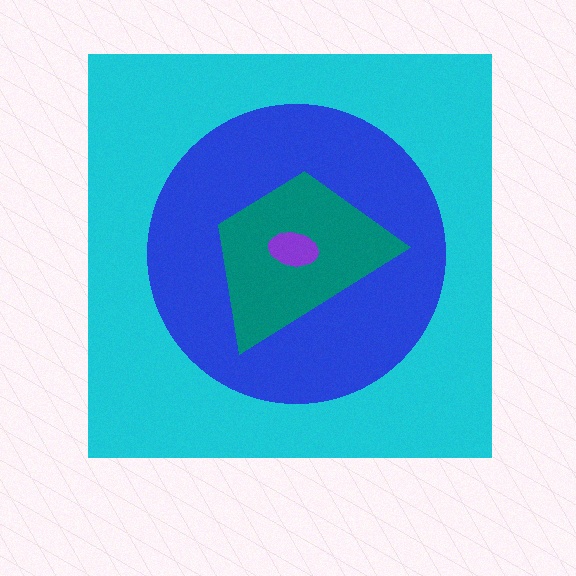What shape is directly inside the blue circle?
The teal trapezoid.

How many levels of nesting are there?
4.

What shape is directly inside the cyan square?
The blue circle.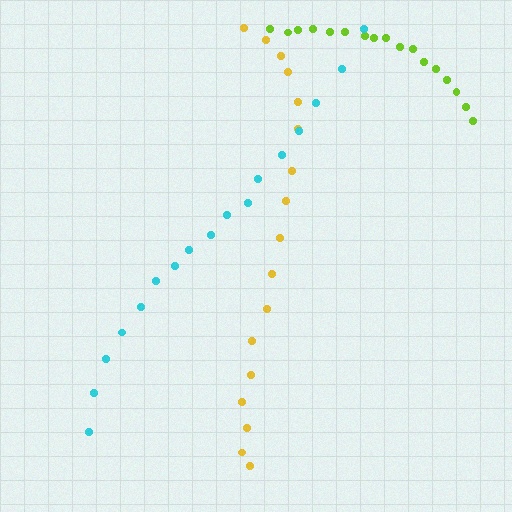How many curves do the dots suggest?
There are 3 distinct paths.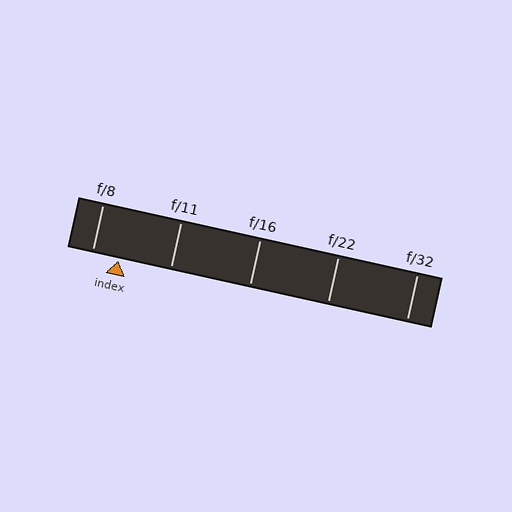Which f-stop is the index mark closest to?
The index mark is closest to f/8.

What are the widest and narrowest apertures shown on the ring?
The widest aperture shown is f/8 and the narrowest is f/32.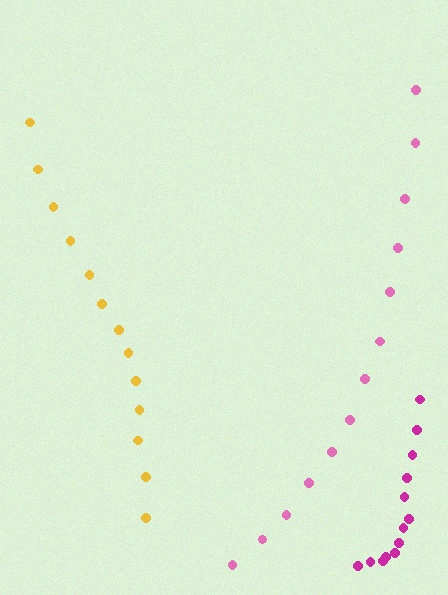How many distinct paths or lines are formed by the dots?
There are 3 distinct paths.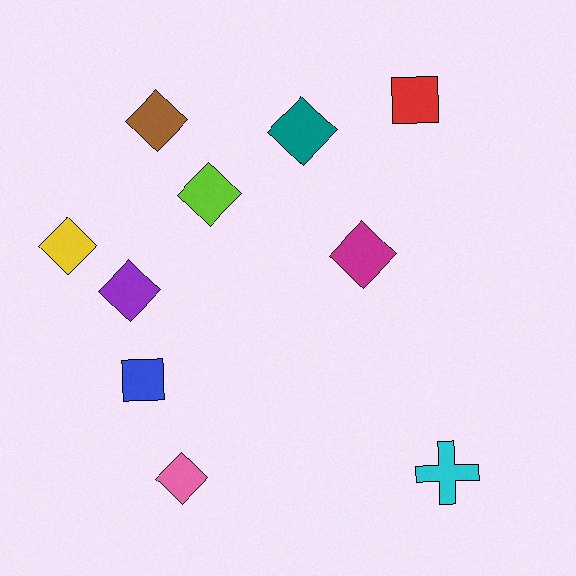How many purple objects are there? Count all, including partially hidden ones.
There is 1 purple object.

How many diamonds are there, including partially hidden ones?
There are 7 diamonds.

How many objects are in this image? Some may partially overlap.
There are 10 objects.